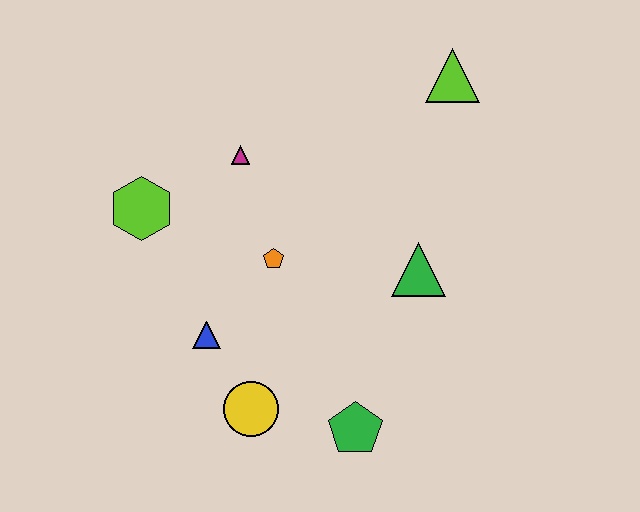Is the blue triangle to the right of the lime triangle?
No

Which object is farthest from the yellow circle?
The lime triangle is farthest from the yellow circle.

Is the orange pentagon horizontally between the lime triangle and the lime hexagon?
Yes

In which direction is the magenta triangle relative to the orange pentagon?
The magenta triangle is above the orange pentagon.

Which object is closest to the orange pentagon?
The blue triangle is closest to the orange pentagon.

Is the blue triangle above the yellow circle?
Yes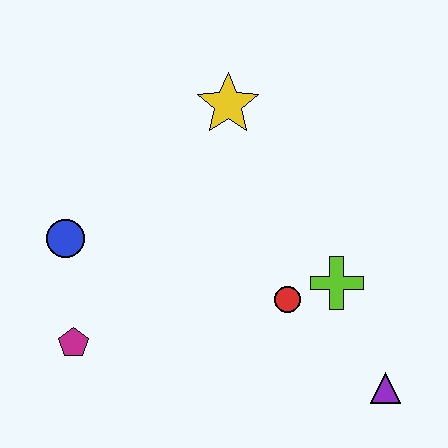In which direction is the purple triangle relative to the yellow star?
The purple triangle is below the yellow star.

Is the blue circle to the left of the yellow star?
Yes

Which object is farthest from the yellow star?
The purple triangle is farthest from the yellow star.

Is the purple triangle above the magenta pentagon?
No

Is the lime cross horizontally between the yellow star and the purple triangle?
Yes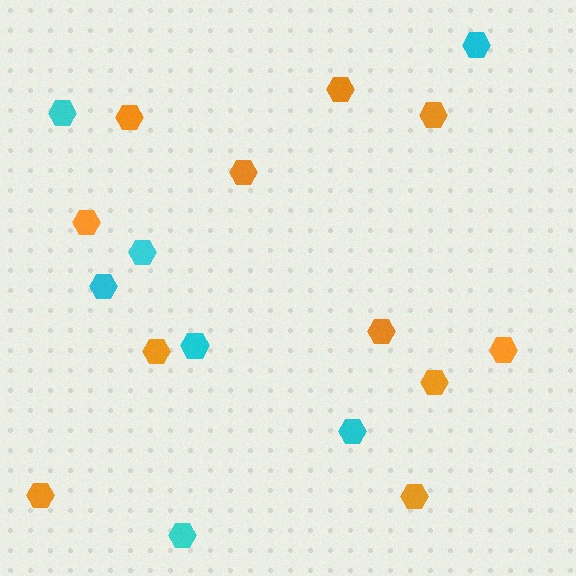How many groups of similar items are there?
There are 2 groups: one group of cyan hexagons (7) and one group of orange hexagons (11).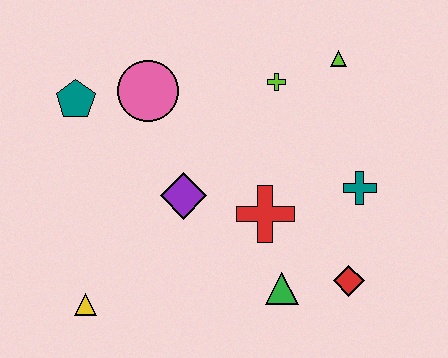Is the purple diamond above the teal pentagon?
No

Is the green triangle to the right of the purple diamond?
Yes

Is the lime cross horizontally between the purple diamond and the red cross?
No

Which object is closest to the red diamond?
The green triangle is closest to the red diamond.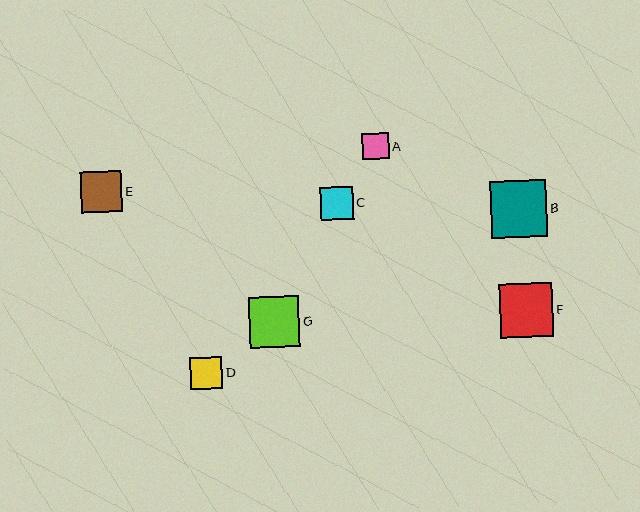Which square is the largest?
Square B is the largest with a size of approximately 57 pixels.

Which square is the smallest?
Square A is the smallest with a size of approximately 26 pixels.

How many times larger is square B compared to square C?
Square B is approximately 1.7 times the size of square C.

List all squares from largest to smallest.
From largest to smallest: B, F, G, E, C, D, A.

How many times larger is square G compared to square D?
Square G is approximately 1.6 times the size of square D.